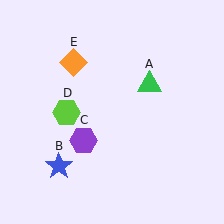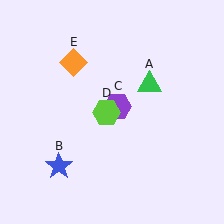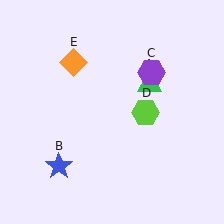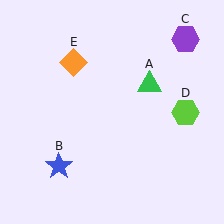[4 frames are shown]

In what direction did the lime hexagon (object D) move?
The lime hexagon (object D) moved right.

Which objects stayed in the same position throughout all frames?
Green triangle (object A) and blue star (object B) and orange diamond (object E) remained stationary.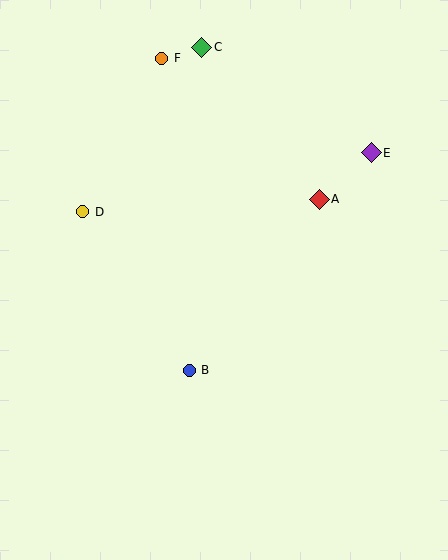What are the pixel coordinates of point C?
Point C is at (202, 47).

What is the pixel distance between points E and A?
The distance between E and A is 70 pixels.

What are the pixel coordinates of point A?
Point A is at (319, 199).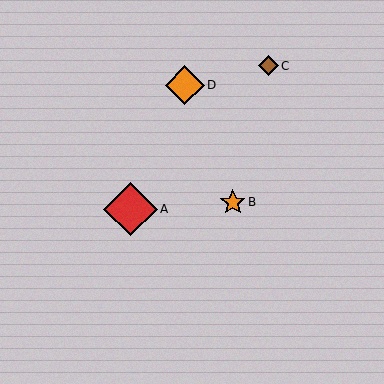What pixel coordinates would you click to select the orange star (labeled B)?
Click at (233, 202) to select the orange star B.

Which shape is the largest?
The red diamond (labeled A) is the largest.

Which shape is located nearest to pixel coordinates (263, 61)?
The brown diamond (labeled C) at (268, 66) is nearest to that location.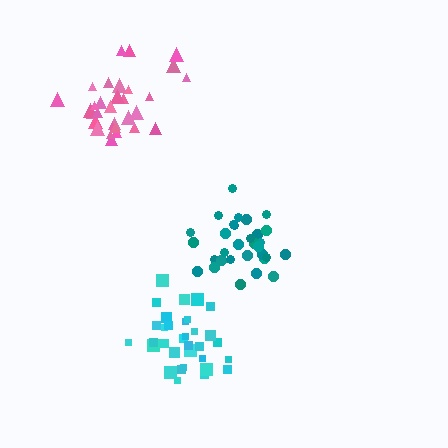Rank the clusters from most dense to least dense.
teal, cyan, pink.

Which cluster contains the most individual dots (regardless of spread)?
Cyan (33).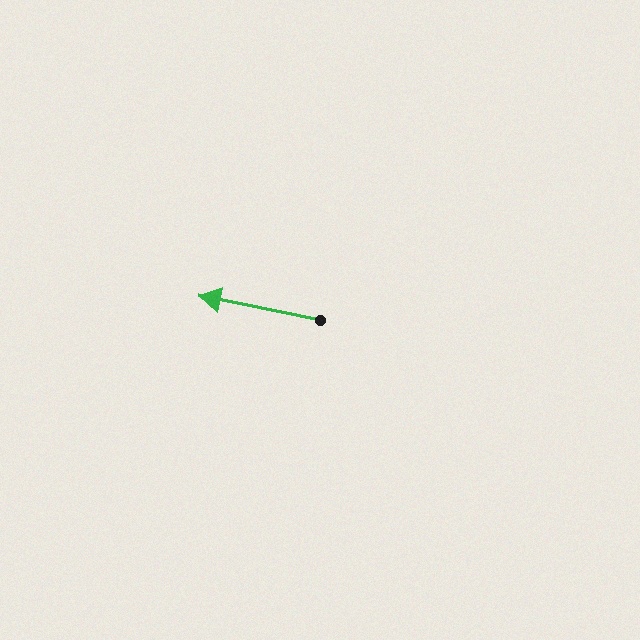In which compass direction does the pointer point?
West.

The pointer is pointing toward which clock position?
Roughly 9 o'clock.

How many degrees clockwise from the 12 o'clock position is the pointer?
Approximately 281 degrees.